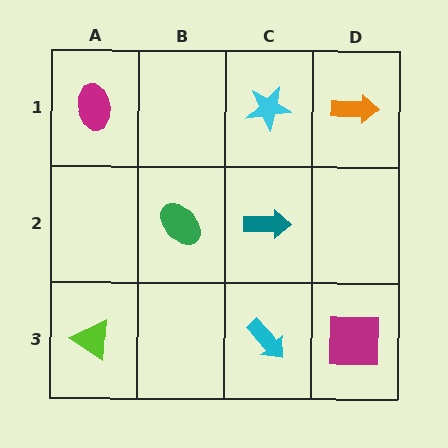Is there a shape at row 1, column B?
No, that cell is empty.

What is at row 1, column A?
A magenta ellipse.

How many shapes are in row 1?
3 shapes.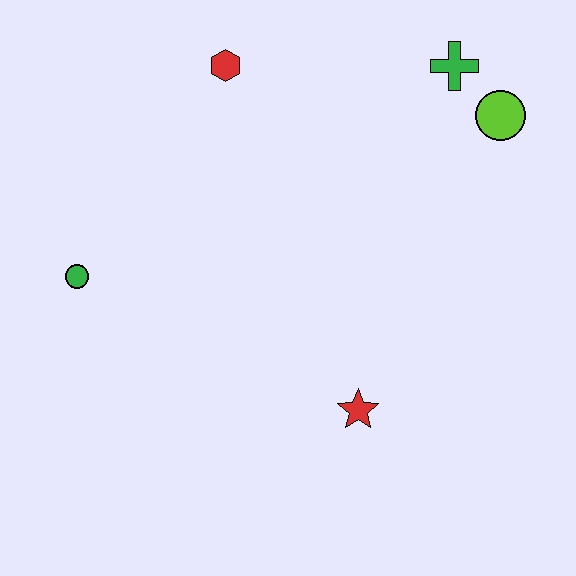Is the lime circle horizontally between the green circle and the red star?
No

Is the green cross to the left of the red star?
No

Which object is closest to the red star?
The green circle is closest to the red star.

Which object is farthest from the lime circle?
The green circle is farthest from the lime circle.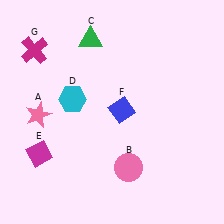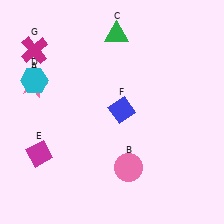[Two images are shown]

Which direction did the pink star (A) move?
The pink star (A) moved up.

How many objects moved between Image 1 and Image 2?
3 objects moved between the two images.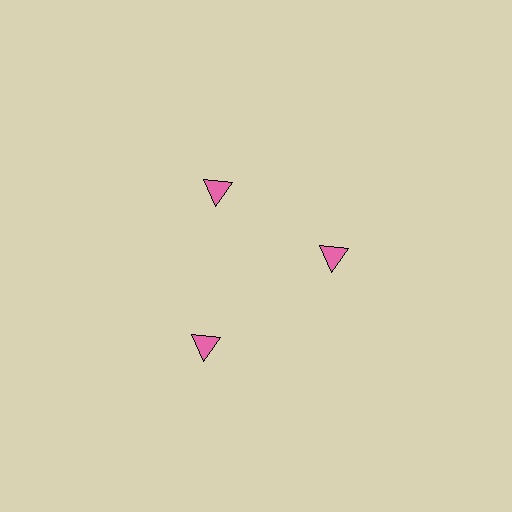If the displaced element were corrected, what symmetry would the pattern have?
It would have 3-fold rotational symmetry — the pattern would map onto itself every 120 degrees.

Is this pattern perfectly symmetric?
No. The 3 pink triangles are arranged in a ring, but one element near the 7 o'clock position is pushed outward from the center, breaking the 3-fold rotational symmetry.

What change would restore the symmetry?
The symmetry would be restored by moving it inward, back onto the ring so that all 3 triangles sit at equal angles and equal distance from the center.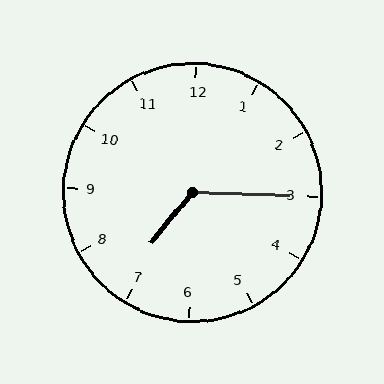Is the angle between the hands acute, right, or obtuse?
It is obtuse.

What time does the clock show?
7:15.